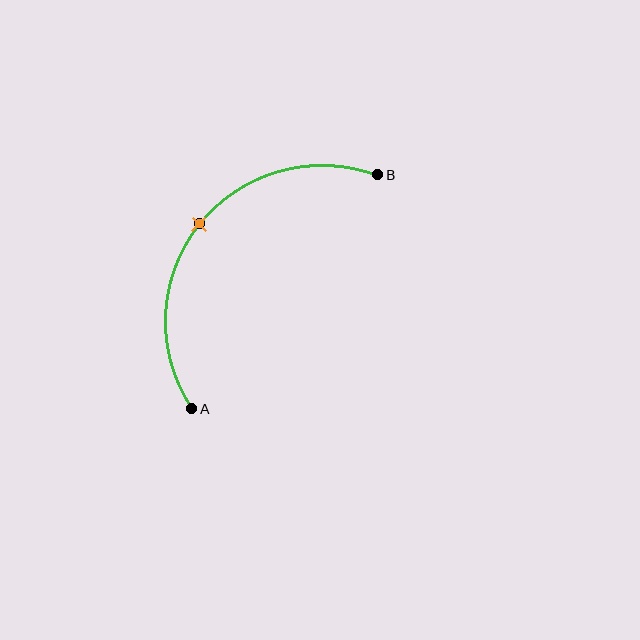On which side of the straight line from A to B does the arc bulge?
The arc bulges above and to the left of the straight line connecting A and B.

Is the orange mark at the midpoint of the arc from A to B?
Yes. The orange mark lies on the arc at equal arc-length from both A and B — it is the arc midpoint.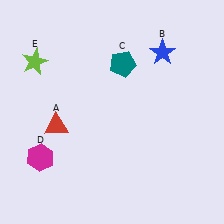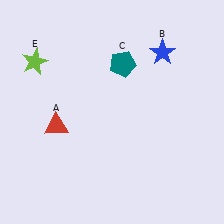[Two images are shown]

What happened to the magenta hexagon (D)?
The magenta hexagon (D) was removed in Image 2. It was in the bottom-left area of Image 1.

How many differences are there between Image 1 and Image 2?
There is 1 difference between the two images.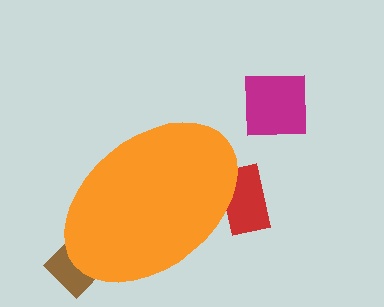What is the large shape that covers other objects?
An orange ellipse.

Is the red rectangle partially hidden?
Yes, the red rectangle is partially hidden behind the orange ellipse.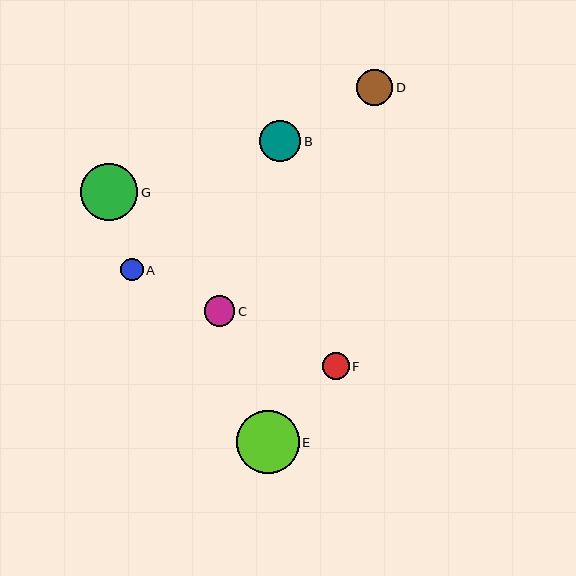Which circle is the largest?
Circle E is the largest with a size of approximately 62 pixels.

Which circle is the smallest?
Circle A is the smallest with a size of approximately 22 pixels.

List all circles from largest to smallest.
From largest to smallest: E, G, B, D, C, F, A.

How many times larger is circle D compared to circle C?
Circle D is approximately 1.2 times the size of circle C.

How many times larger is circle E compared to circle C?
Circle E is approximately 2.0 times the size of circle C.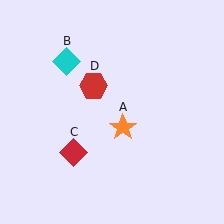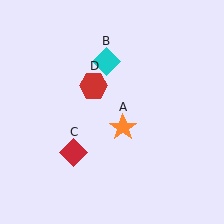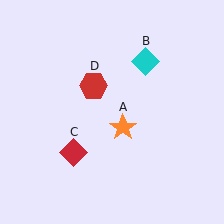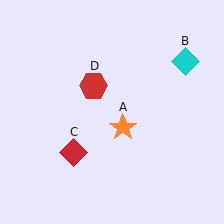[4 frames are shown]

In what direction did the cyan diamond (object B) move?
The cyan diamond (object B) moved right.